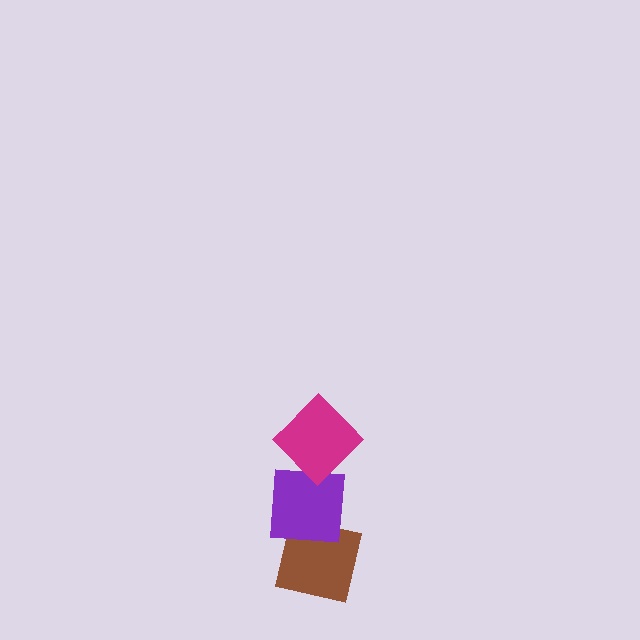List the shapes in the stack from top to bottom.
From top to bottom: the magenta diamond, the purple square, the brown square.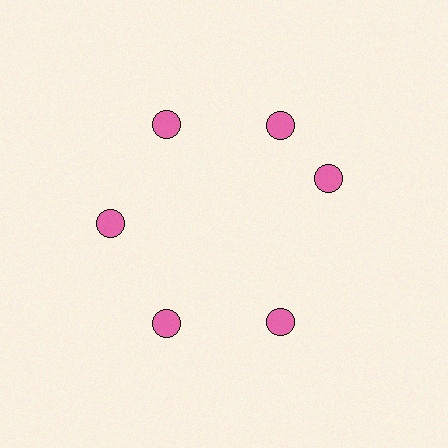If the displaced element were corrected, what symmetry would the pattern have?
It would have 6-fold rotational symmetry — the pattern would map onto itself every 60 degrees.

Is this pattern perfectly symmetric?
No. The 6 pink circles are arranged in a ring, but one element near the 3 o'clock position is rotated out of alignment along the ring, breaking the 6-fold rotational symmetry.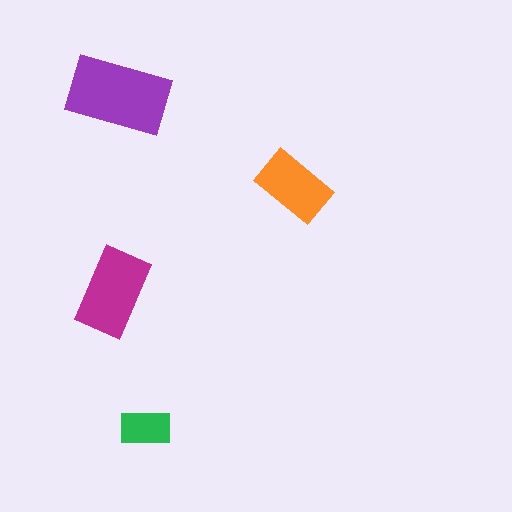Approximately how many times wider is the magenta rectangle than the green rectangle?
About 1.5 times wider.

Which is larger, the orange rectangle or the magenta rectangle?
The magenta one.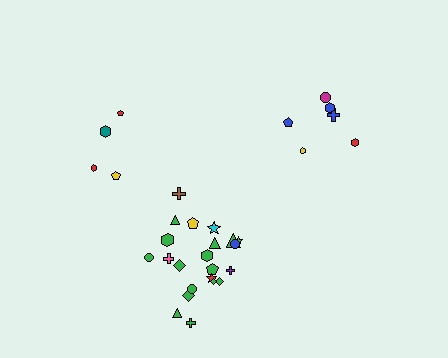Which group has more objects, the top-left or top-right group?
The top-right group.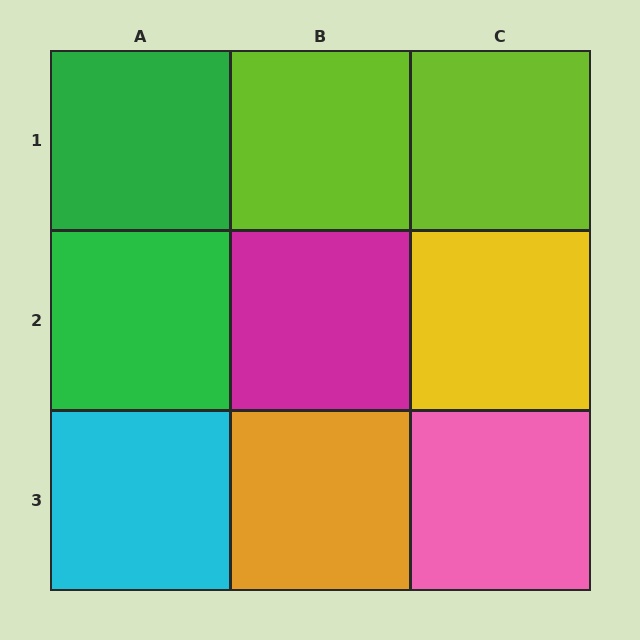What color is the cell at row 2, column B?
Magenta.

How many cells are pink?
1 cell is pink.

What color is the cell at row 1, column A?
Green.